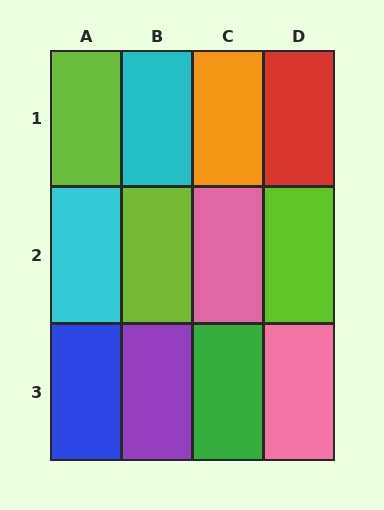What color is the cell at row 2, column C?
Pink.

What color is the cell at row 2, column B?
Lime.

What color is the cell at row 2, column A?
Cyan.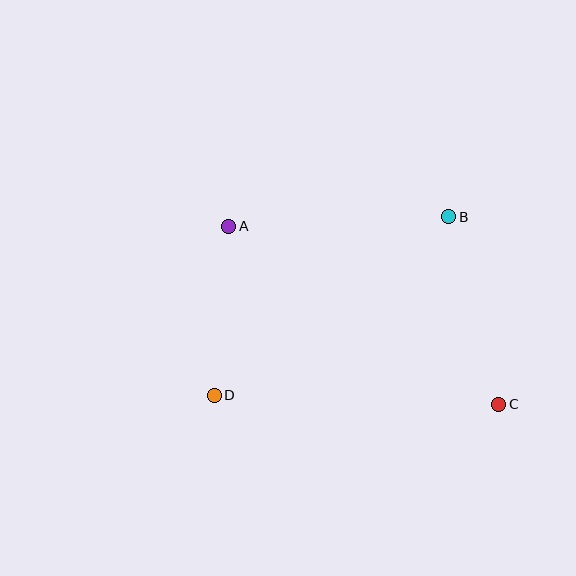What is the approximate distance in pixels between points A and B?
The distance between A and B is approximately 220 pixels.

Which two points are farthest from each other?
Points A and C are farthest from each other.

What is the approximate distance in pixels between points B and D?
The distance between B and D is approximately 294 pixels.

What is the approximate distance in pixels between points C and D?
The distance between C and D is approximately 285 pixels.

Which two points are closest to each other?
Points A and D are closest to each other.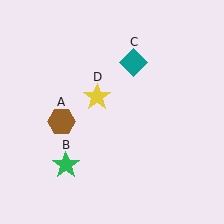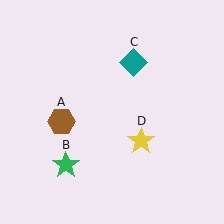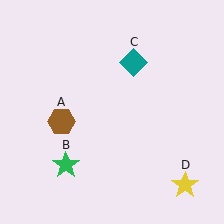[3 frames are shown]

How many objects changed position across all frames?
1 object changed position: yellow star (object D).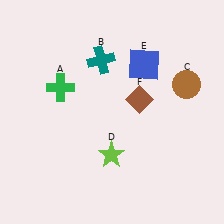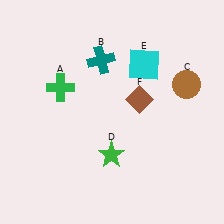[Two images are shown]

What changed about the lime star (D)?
In Image 1, D is lime. In Image 2, it changed to green.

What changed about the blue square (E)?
In Image 1, E is blue. In Image 2, it changed to cyan.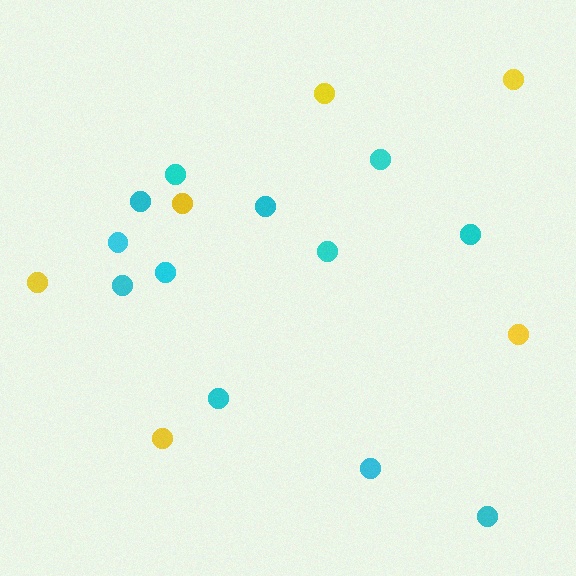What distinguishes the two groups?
There are 2 groups: one group of cyan circles (12) and one group of yellow circles (6).